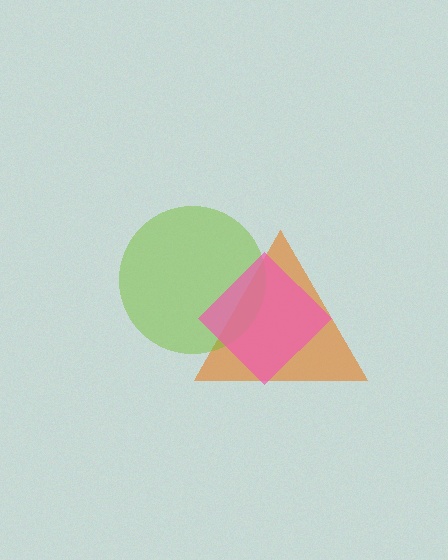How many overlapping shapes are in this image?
There are 3 overlapping shapes in the image.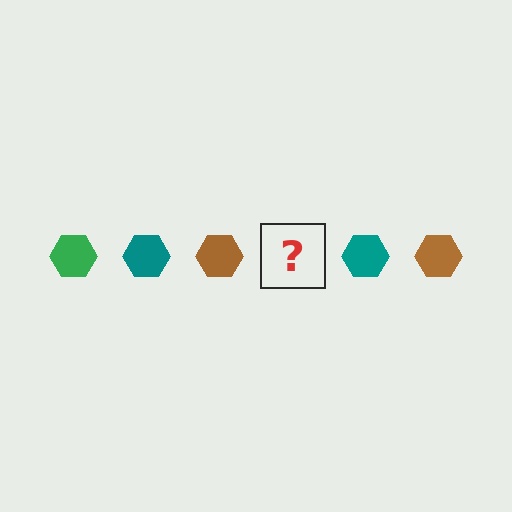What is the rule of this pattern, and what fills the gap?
The rule is that the pattern cycles through green, teal, brown hexagons. The gap should be filled with a green hexagon.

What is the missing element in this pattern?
The missing element is a green hexagon.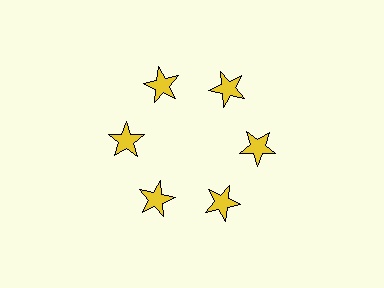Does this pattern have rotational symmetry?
Yes, this pattern has 6-fold rotational symmetry. It looks the same after rotating 60 degrees around the center.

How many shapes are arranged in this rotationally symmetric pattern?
There are 6 shapes, arranged in 6 groups of 1.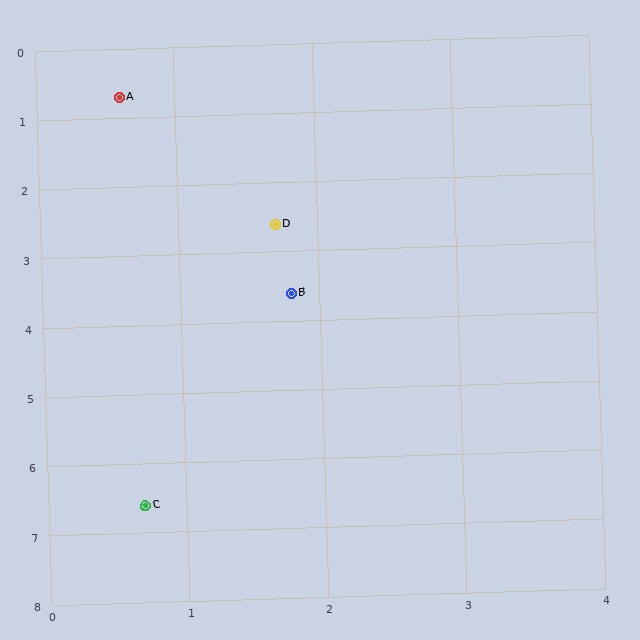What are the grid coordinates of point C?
Point C is at approximately (0.7, 6.6).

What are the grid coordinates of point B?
Point B is at approximately (1.8, 3.6).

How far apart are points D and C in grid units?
Points D and C are about 4.1 grid units apart.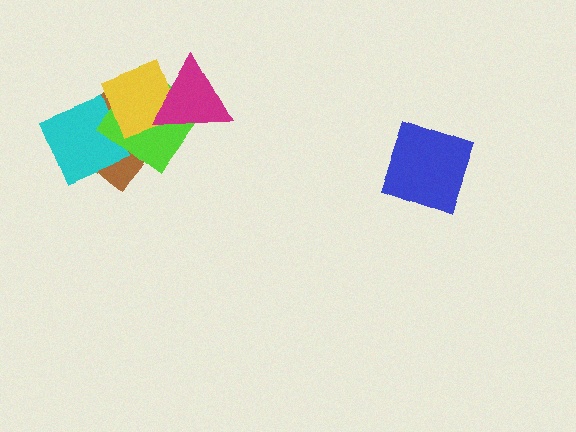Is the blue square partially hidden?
No, no other shape covers it.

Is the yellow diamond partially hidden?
Yes, it is partially covered by another shape.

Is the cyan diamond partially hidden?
Yes, it is partially covered by another shape.